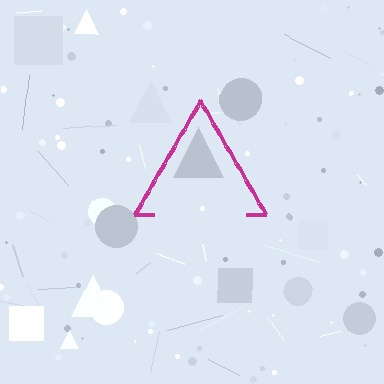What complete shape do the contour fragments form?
The contour fragments form a triangle.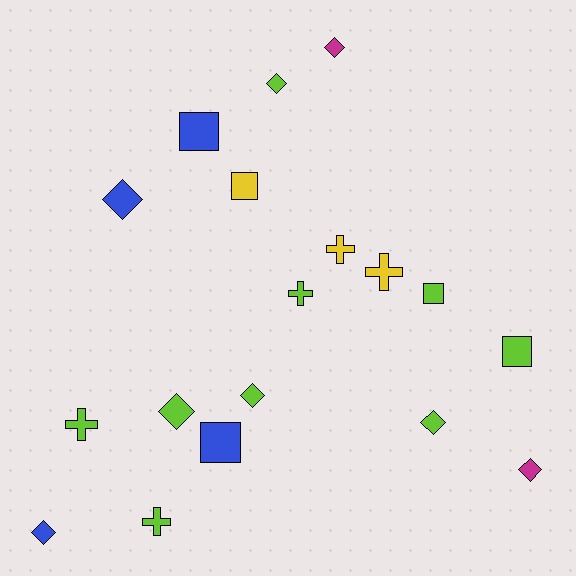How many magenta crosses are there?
There are no magenta crosses.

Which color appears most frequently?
Lime, with 9 objects.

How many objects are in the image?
There are 18 objects.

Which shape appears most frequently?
Diamond, with 8 objects.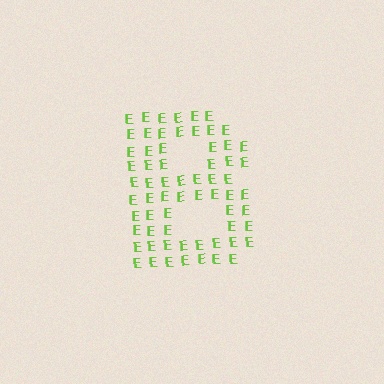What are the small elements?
The small elements are letter E's.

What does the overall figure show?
The overall figure shows the letter B.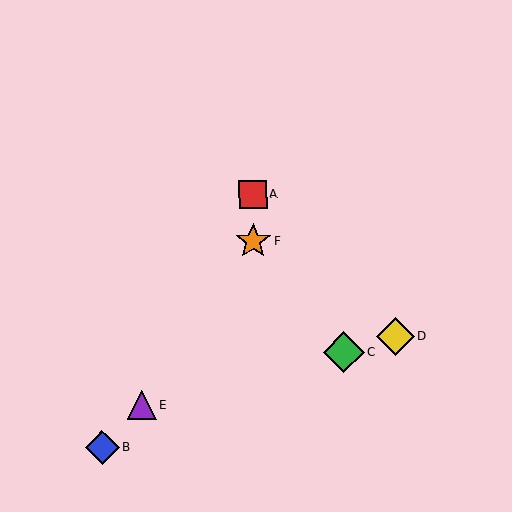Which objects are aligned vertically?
Objects A, F are aligned vertically.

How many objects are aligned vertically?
2 objects (A, F) are aligned vertically.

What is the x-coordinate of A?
Object A is at x≈253.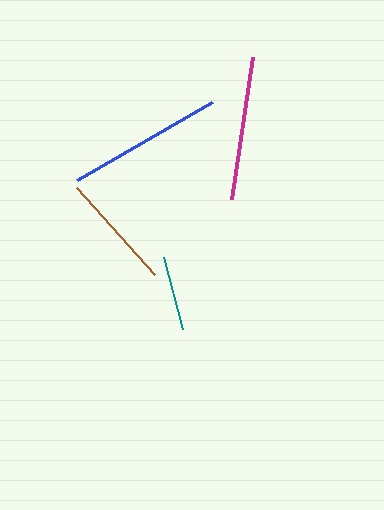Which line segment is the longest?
The blue line is the longest at approximately 156 pixels.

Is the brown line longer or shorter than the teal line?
The brown line is longer than the teal line.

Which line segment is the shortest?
The teal line is the shortest at approximately 75 pixels.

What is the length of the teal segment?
The teal segment is approximately 75 pixels long.